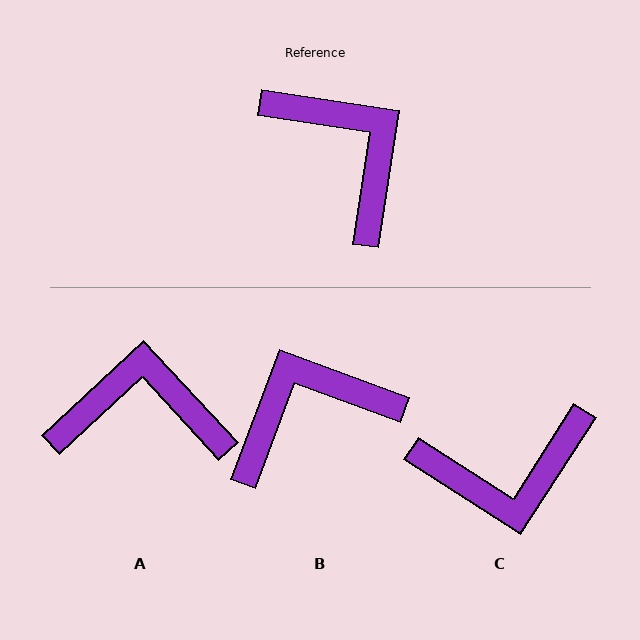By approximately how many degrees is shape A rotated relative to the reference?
Approximately 52 degrees counter-clockwise.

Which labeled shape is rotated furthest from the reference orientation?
C, about 114 degrees away.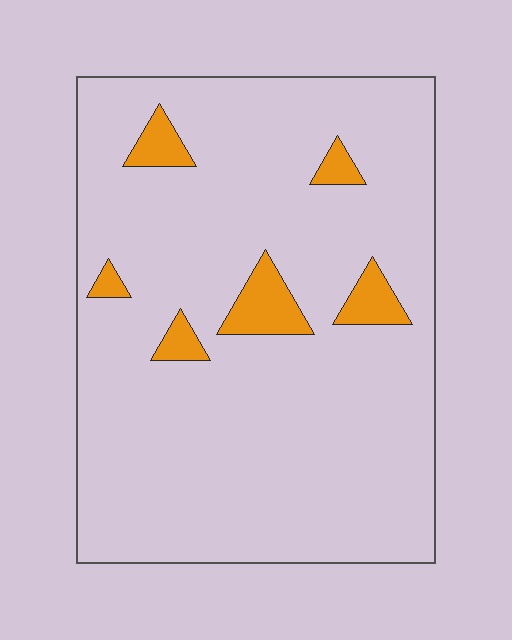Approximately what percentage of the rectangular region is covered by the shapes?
Approximately 10%.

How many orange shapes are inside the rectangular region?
6.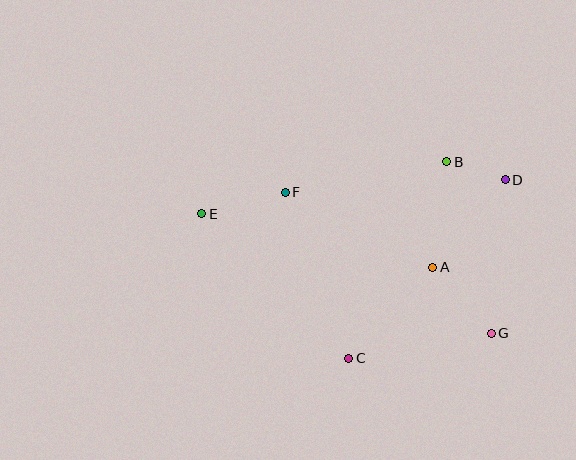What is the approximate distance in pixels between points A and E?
The distance between A and E is approximately 237 pixels.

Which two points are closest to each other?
Points B and D are closest to each other.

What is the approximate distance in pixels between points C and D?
The distance between C and D is approximately 238 pixels.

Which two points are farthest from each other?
Points E and G are farthest from each other.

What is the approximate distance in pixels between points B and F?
The distance between B and F is approximately 165 pixels.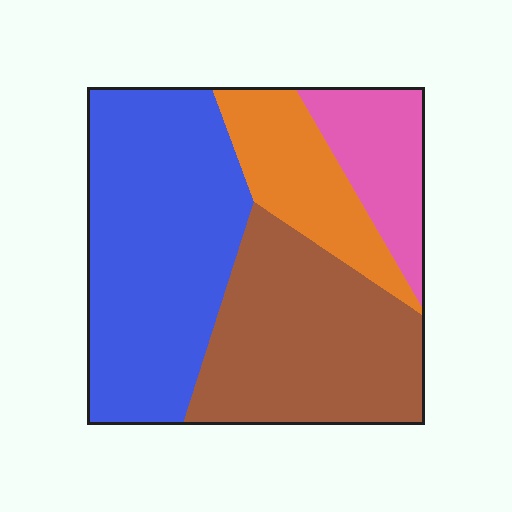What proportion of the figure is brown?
Brown covers 32% of the figure.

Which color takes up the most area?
Blue, at roughly 40%.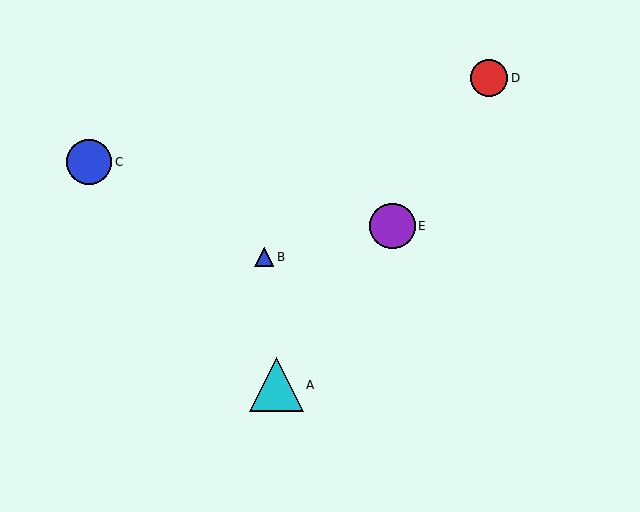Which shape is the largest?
The cyan triangle (labeled A) is the largest.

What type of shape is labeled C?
Shape C is a blue circle.